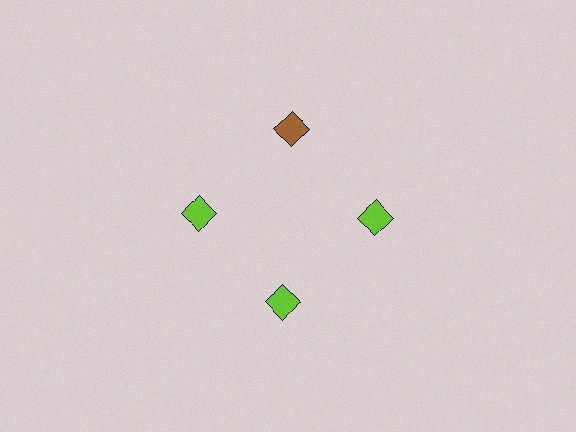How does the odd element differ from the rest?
It has a different color: brown instead of lime.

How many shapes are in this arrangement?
There are 4 shapes arranged in a ring pattern.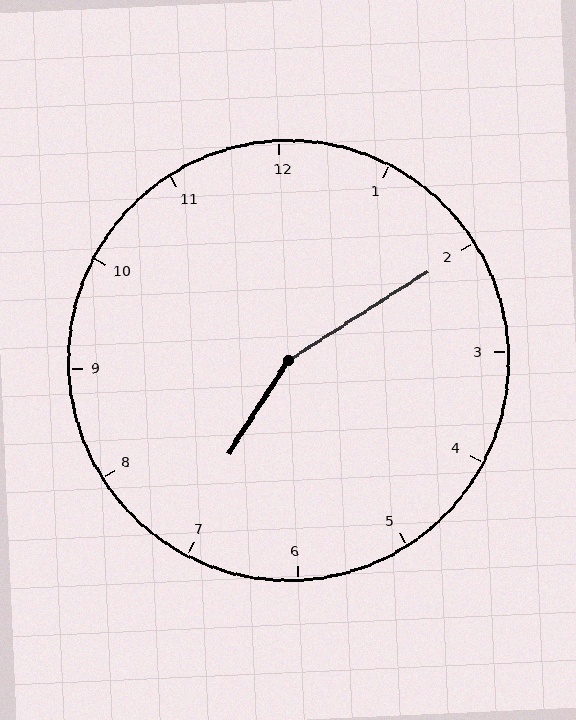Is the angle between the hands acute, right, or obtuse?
It is obtuse.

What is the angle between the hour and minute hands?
Approximately 155 degrees.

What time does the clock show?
7:10.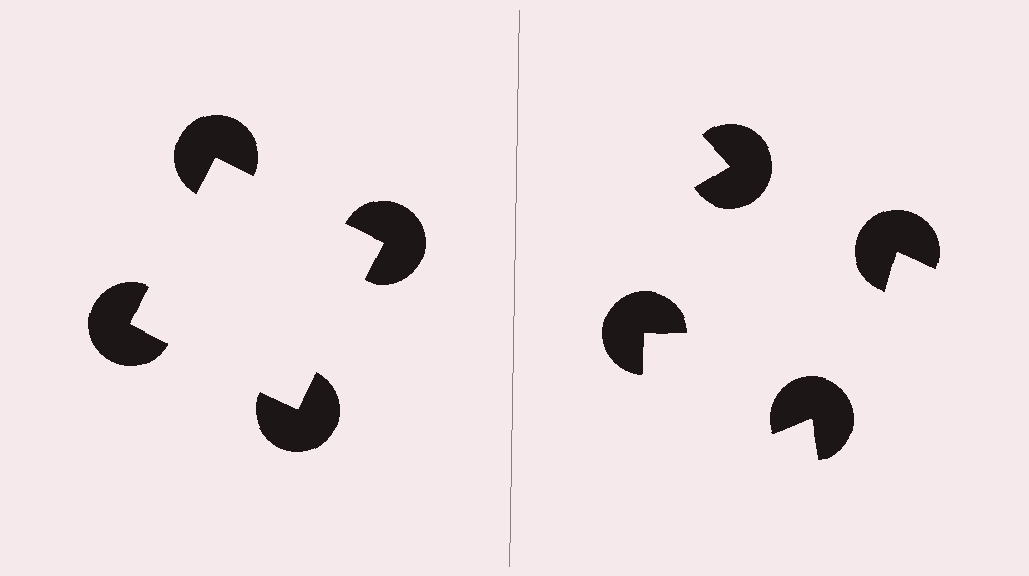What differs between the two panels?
The pac-man discs are positioned identically on both sides; only the wedge orientations differ. On the left they align to a square; on the right they are misaligned.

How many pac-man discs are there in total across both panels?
8 — 4 on each side.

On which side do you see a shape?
An illusory square appears on the left side. On the right side the wedge cuts are rotated, so no coherent shape forms.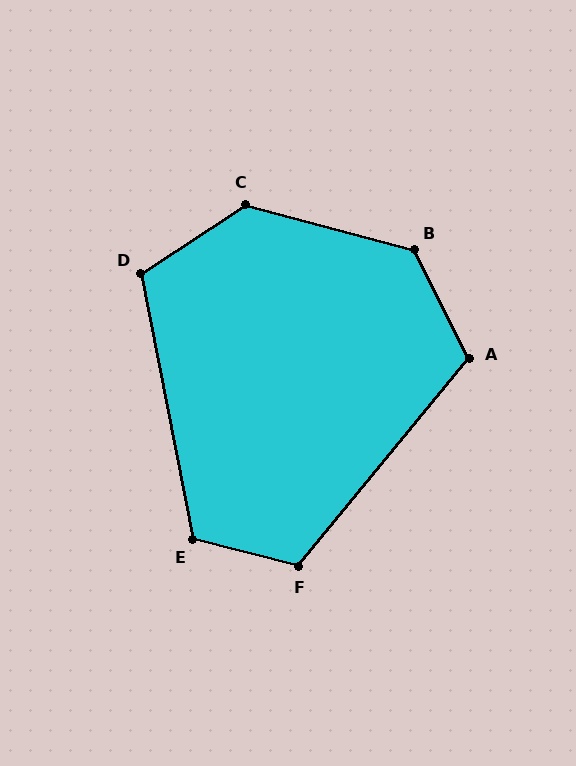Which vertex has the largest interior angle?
B, at approximately 132 degrees.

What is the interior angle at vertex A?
Approximately 113 degrees (obtuse).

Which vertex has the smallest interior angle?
D, at approximately 112 degrees.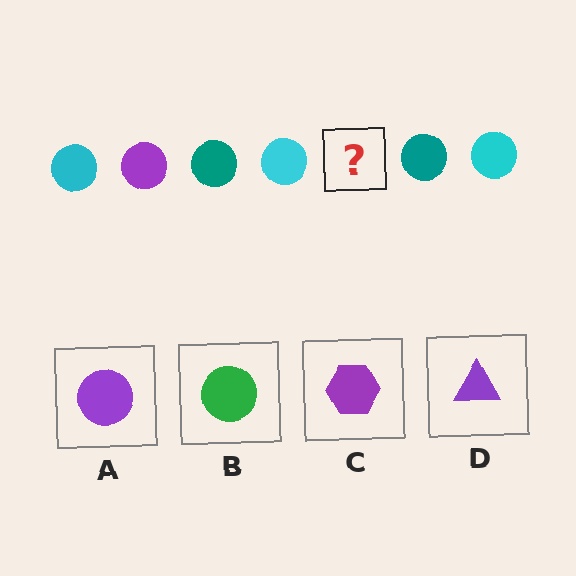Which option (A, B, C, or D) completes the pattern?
A.